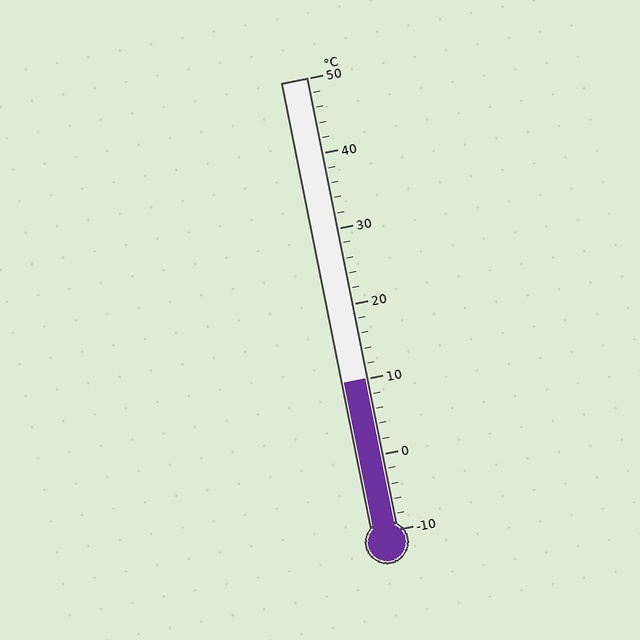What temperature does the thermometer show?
The thermometer shows approximately 10°C.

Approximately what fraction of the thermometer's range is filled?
The thermometer is filled to approximately 35% of its range.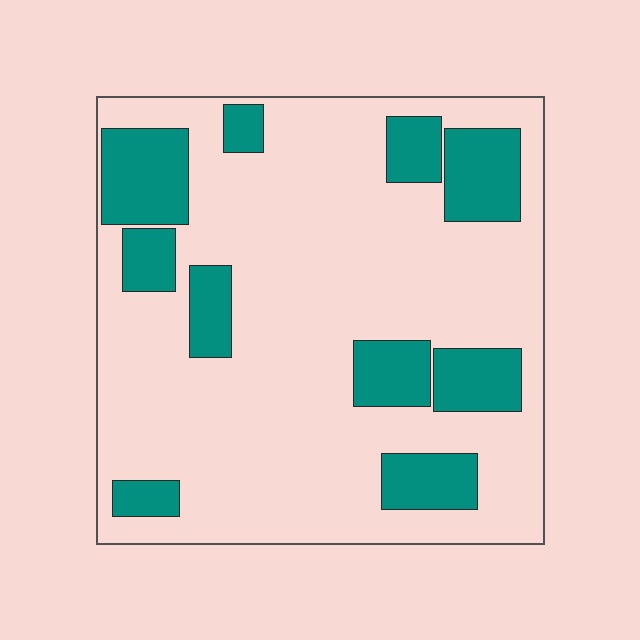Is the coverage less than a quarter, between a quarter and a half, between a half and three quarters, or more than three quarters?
Less than a quarter.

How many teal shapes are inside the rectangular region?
10.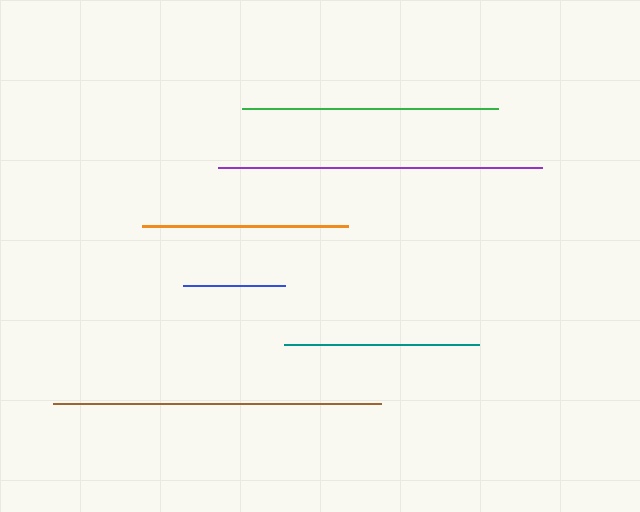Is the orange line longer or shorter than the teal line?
The orange line is longer than the teal line.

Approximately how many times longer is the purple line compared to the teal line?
The purple line is approximately 1.7 times the length of the teal line.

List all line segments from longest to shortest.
From longest to shortest: brown, purple, green, orange, teal, blue.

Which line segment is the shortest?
The blue line is the shortest at approximately 102 pixels.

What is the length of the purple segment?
The purple segment is approximately 324 pixels long.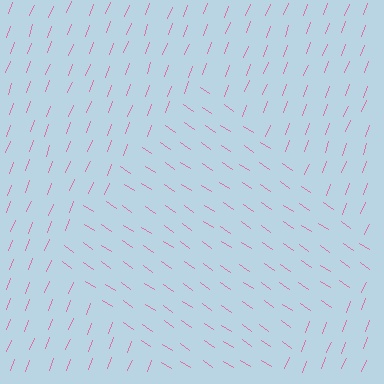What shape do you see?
I see a diamond.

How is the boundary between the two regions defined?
The boundary is defined purely by a change in line orientation (approximately 77 degrees difference). All lines are the same color and thickness.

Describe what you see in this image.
The image is filled with small pink line segments. A diamond region in the image has lines oriented differently from the surrounding lines, creating a visible texture boundary.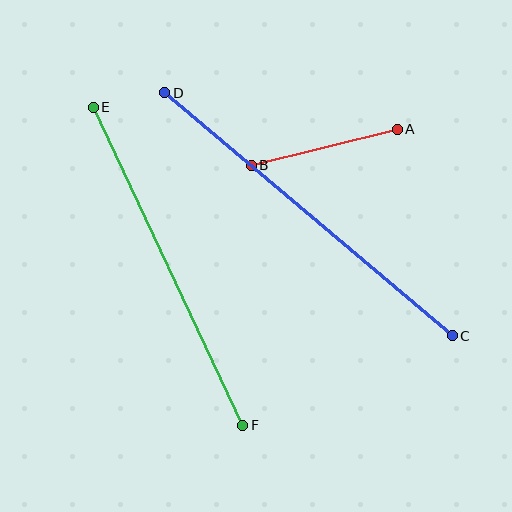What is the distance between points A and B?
The distance is approximately 151 pixels.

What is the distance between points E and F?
The distance is approximately 351 pixels.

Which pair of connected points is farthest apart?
Points C and D are farthest apart.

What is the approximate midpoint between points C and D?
The midpoint is at approximately (309, 214) pixels.